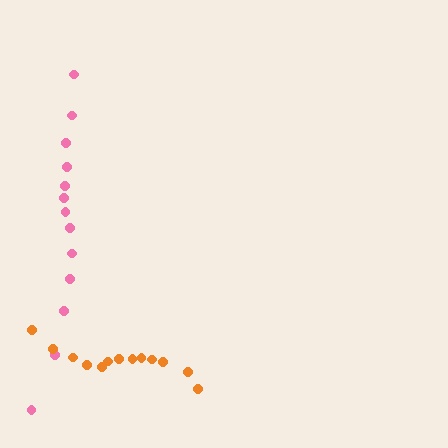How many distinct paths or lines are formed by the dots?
There are 2 distinct paths.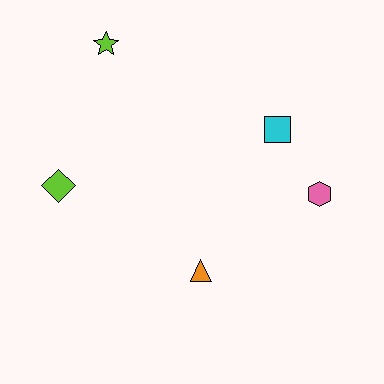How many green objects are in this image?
There are no green objects.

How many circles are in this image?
There are no circles.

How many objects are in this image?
There are 5 objects.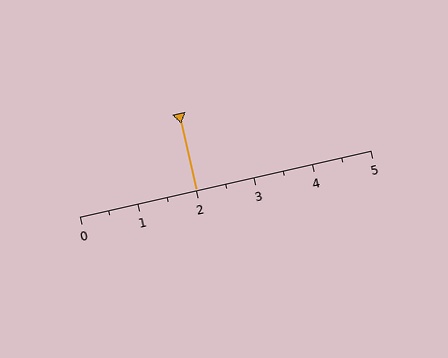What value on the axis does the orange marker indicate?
The marker indicates approximately 2.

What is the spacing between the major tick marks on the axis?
The major ticks are spaced 1 apart.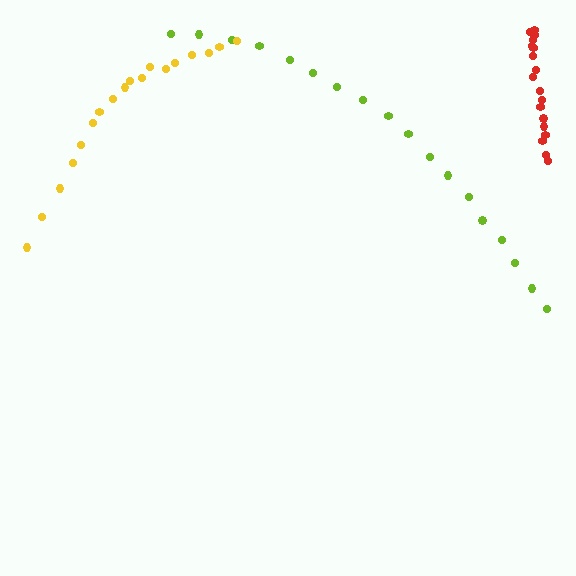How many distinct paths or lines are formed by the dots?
There are 3 distinct paths.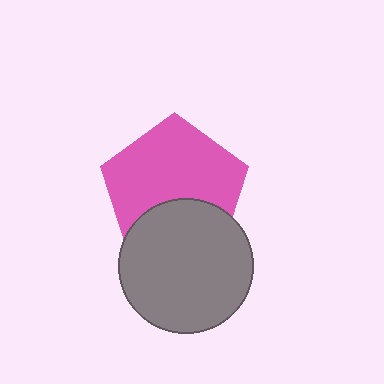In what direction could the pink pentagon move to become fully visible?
The pink pentagon could move up. That would shift it out from behind the gray circle entirely.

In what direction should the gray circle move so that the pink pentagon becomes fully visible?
The gray circle should move down. That is the shortest direction to clear the overlap and leave the pink pentagon fully visible.